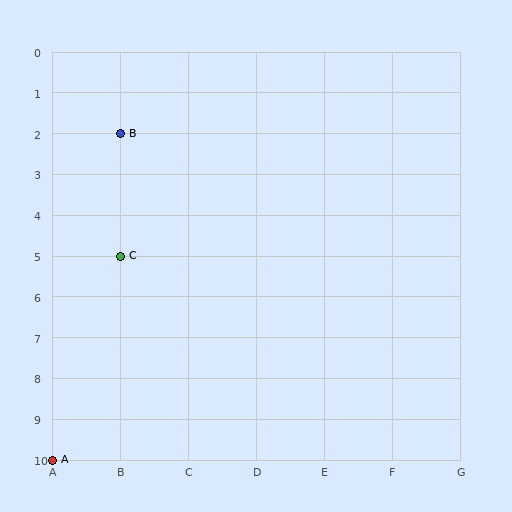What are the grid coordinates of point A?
Point A is at grid coordinates (A, 10).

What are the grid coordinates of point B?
Point B is at grid coordinates (B, 2).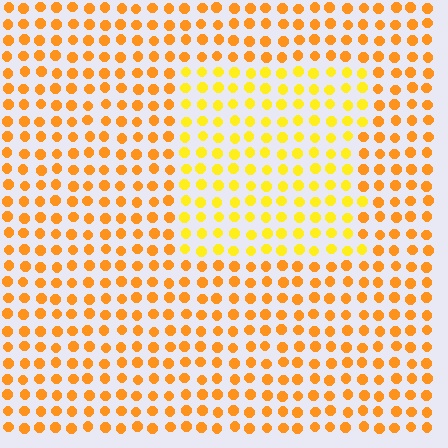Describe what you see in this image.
The image is filled with small orange elements in a uniform arrangement. A rectangle-shaped region is visible where the elements are tinted to a slightly different hue, forming a subtle color boundary.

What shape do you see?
I see a rectangle.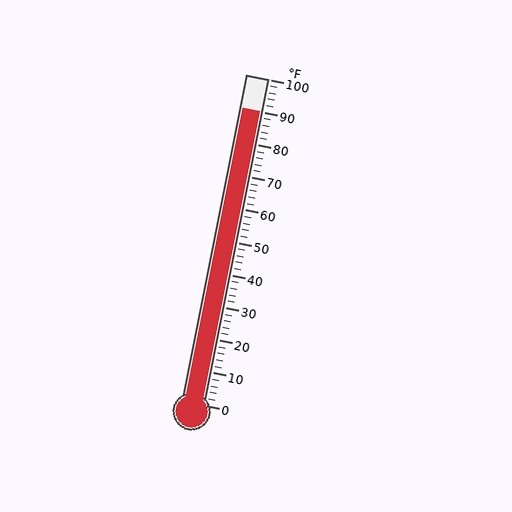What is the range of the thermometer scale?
The thermometer scale ranges from 0°F to 100°F.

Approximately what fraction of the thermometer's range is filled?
The thermometer is filled to approximately 90% of its range.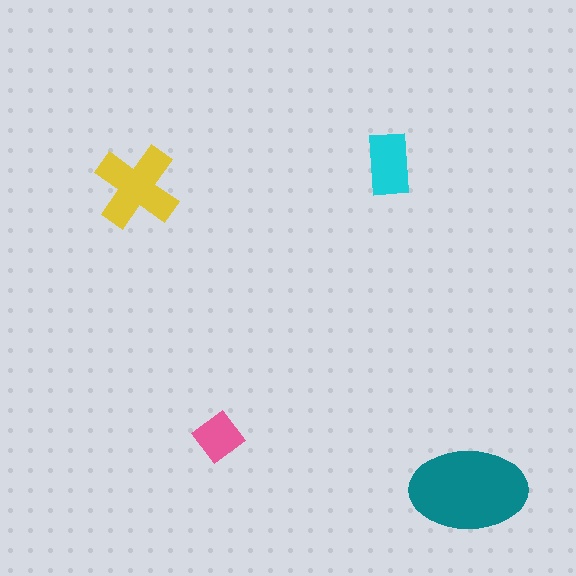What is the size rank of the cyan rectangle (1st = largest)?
3rd.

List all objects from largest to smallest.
The teal ellipse, the yellow cross, the cyan rectangle, the pink diamond.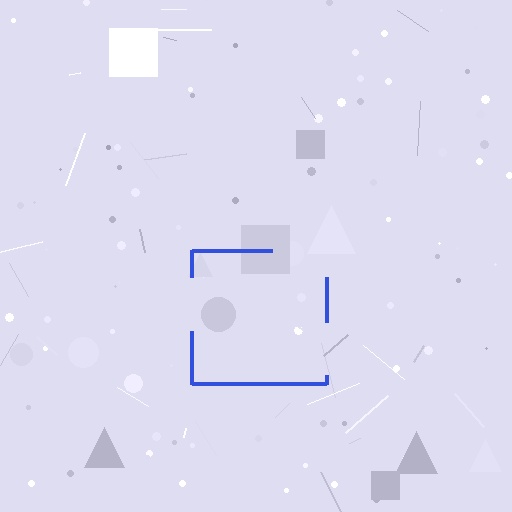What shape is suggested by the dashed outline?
The dashed outline suggests a square.